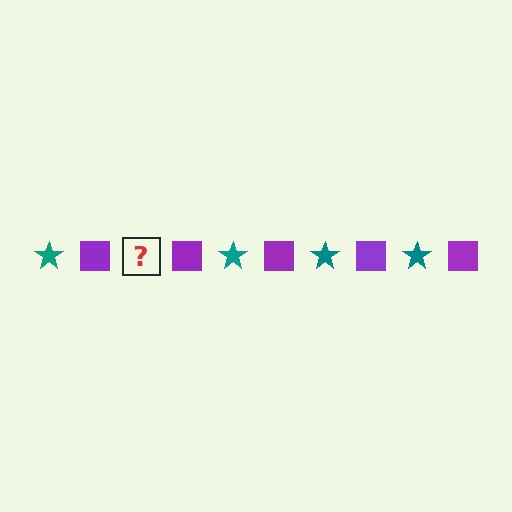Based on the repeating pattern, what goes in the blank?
The blank should be a teal star.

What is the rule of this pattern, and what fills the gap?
The rule is that the pattern alternates between teal star and purple square. The gap should be filled with a teal star.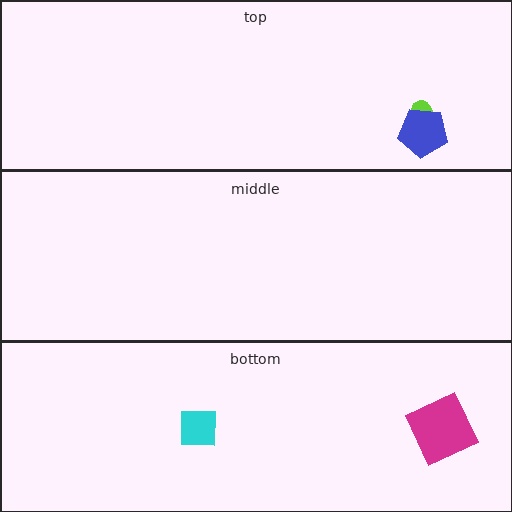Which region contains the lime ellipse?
The top region.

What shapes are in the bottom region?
The magenta square, the cyan square.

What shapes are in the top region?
The lime ellipse, the blue pentagon.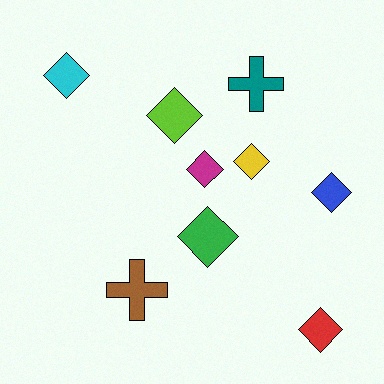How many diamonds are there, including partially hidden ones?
There are 7 diamonds.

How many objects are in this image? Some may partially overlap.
There are 9 objects.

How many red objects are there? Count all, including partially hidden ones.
There is 1 red object.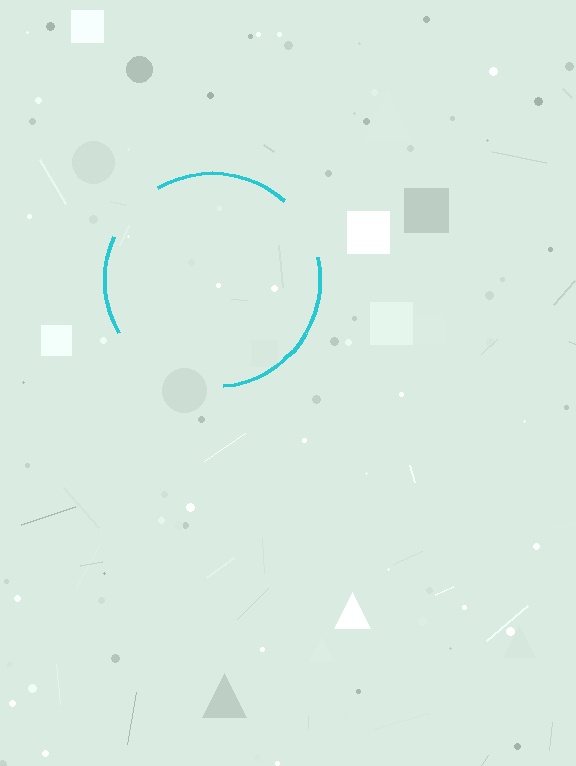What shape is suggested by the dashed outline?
The dashed outline suggests a circle.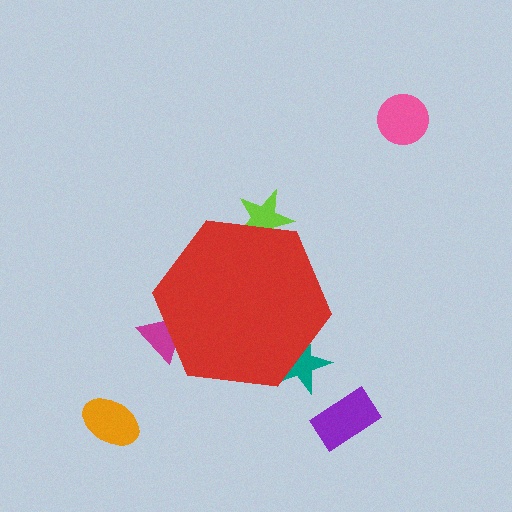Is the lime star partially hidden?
Yes, the lime star is partially hidden behind the red hexagon.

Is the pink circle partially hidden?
No, the pink circle is fully visible.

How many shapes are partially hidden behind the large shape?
3 shapes are partially hidden.